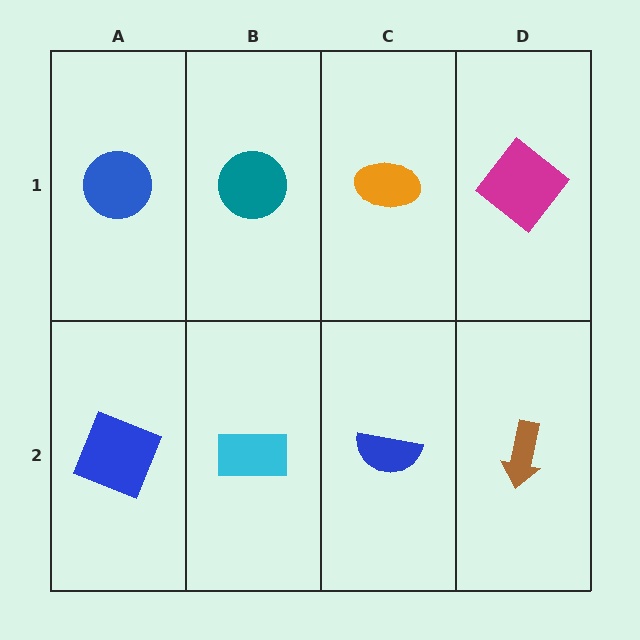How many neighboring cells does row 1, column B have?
3.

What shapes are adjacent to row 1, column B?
A cyan rectangle (row 2, column B), a blue circle (row 1, column A), an orange ellipse (row 1, column C).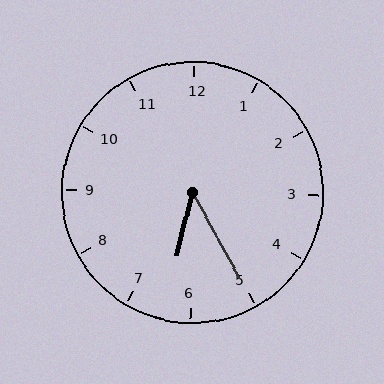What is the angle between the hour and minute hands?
Approximately 42 degrees.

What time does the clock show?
6:25.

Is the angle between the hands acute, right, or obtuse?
It is acute.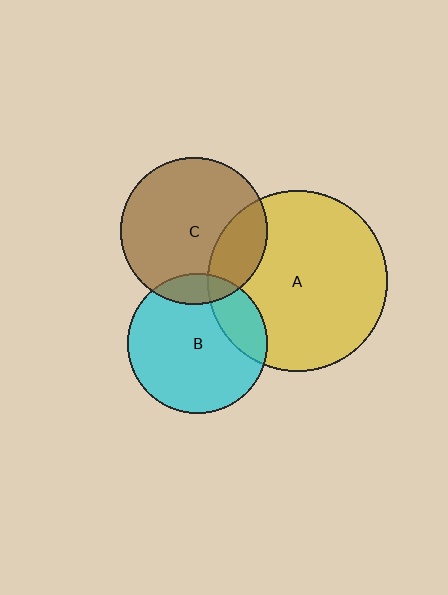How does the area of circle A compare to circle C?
Approximately 1.5 times.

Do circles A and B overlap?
Yes.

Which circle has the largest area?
Circle A (yellow).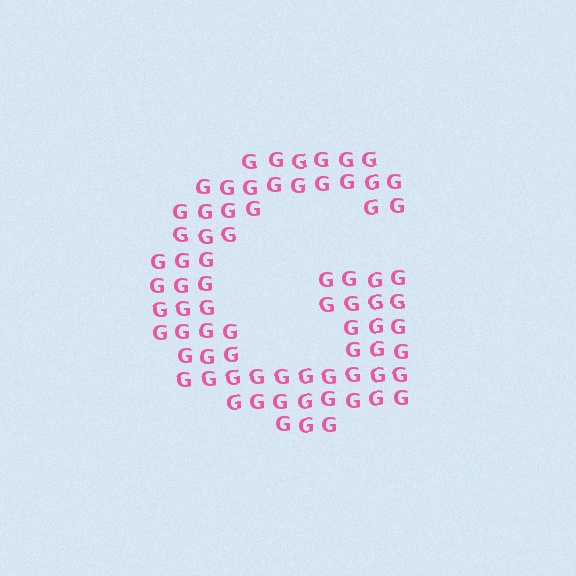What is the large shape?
The large shape is the letter G.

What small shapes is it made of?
It is made of small letter G's.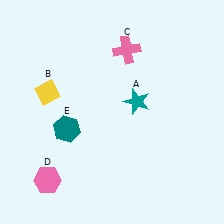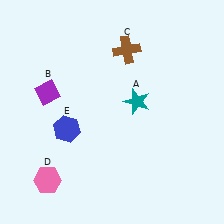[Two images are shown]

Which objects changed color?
B changed from yellow to purple. C changed from pink to brown. E changed from teal to blue.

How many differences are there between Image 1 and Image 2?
There are 3 differences between the two images.